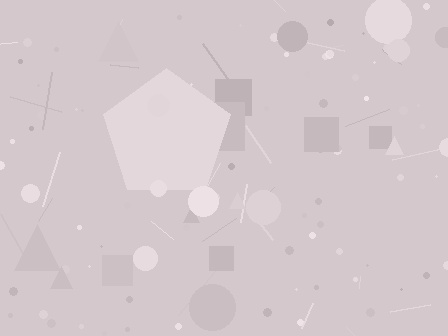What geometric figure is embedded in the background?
A pentagon is embedded in the background.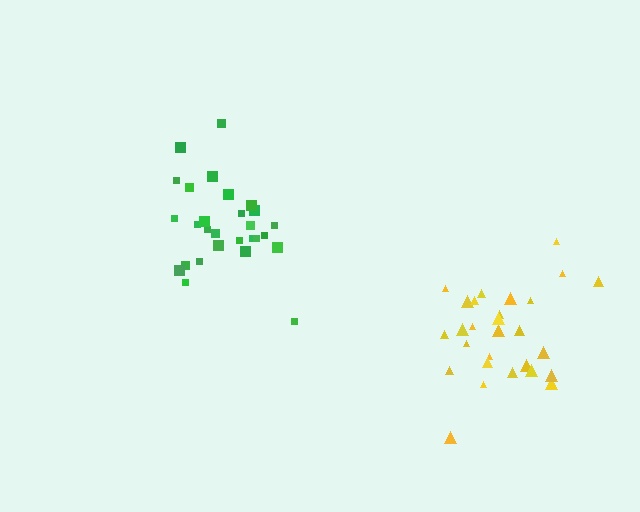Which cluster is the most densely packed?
Green.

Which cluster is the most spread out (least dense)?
Yellow.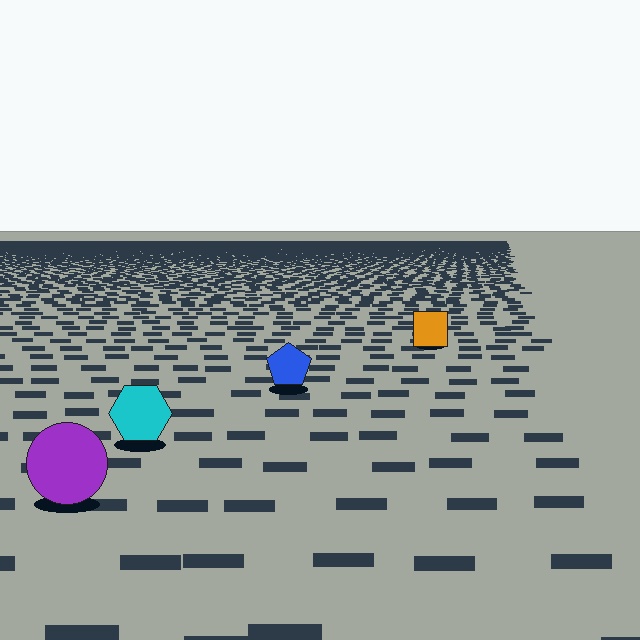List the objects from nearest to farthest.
From nearest to farthest: the purple circle, the cyan hexagon, the blue pentagon, the orange square.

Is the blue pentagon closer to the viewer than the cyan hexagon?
No. The cyan hexagon is closer — you can tell from the texture gradient: the ground texture is coarser near it.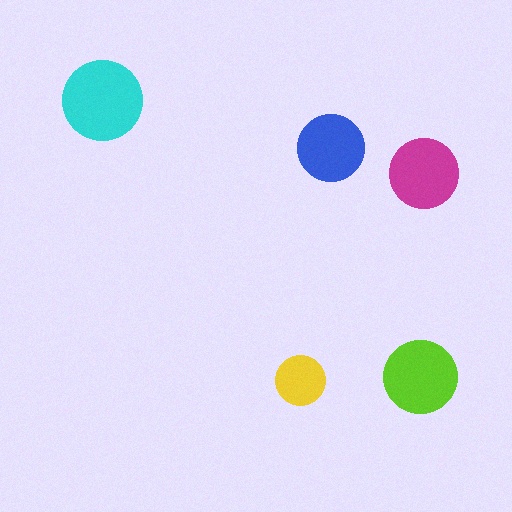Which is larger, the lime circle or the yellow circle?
The lime one.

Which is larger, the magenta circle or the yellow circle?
The magenta one.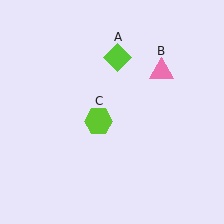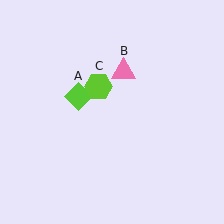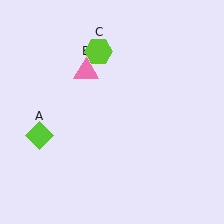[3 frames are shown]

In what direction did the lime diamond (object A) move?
The lime diamond (object A) moved down and to the left.